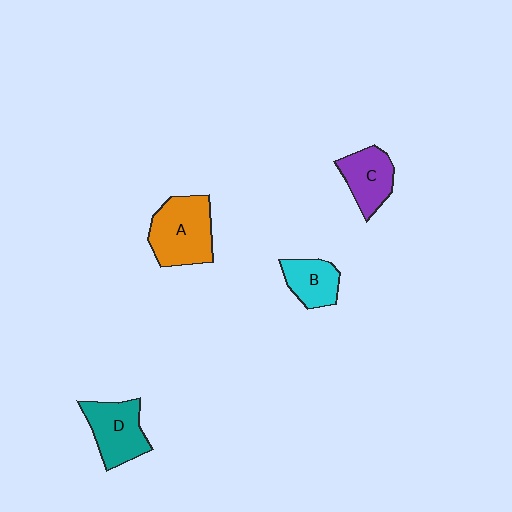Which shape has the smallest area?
Shape B (cyan).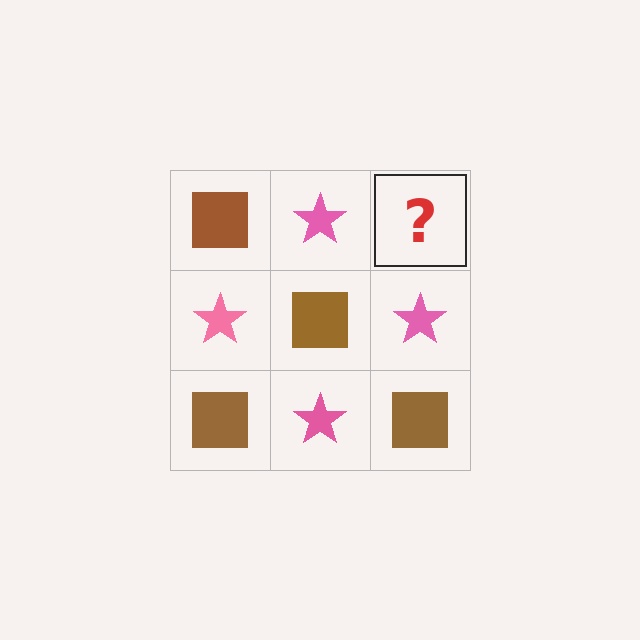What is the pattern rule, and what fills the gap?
The rule is that it alternates brown square and pink star in a checkerboard pattern. The gap should be filled with a brown square.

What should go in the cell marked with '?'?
The missing cell should contain a brown square.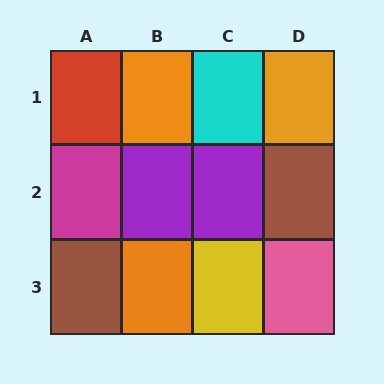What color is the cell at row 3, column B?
Orange.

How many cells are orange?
3 cells are orange.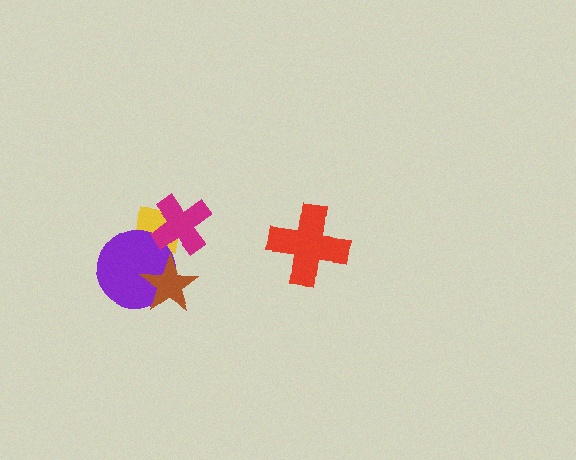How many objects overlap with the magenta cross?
1 object overlaps with the magenta cross.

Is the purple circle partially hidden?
Yes, it is partially covered by another shape.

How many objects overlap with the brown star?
1 object overlaps with the brown star.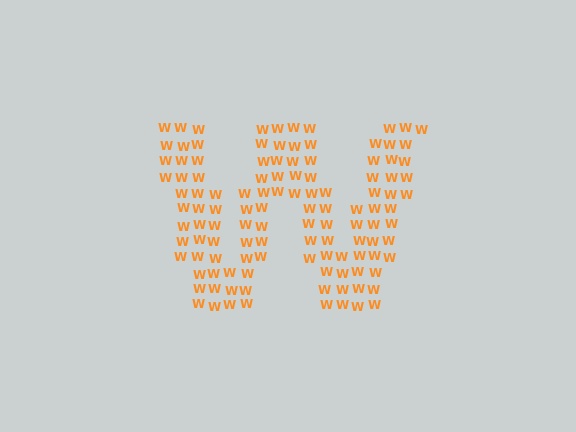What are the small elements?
The small elements are letter W's.